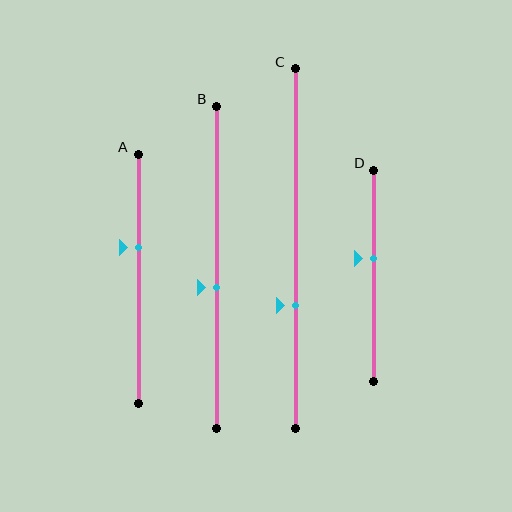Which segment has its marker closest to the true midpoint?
Segment B has its marker closest to the true midpoint.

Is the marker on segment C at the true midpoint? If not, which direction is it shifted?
No, the marker on segment C is shifted downward by about 16% of the segment length.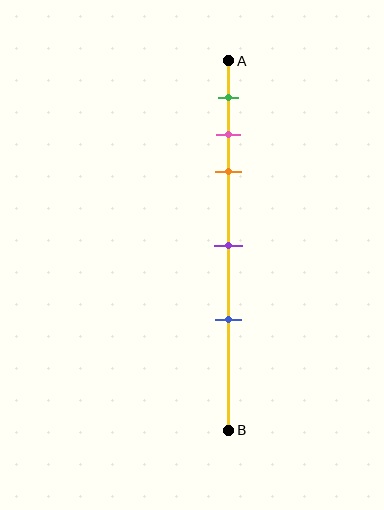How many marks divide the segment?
There are 5 marks dividing the segment.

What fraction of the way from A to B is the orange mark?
The orange mark is approximately 30% (0.3) of the way from A to B.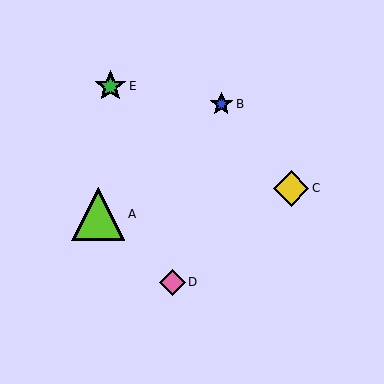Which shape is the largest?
The lime triangle (labeled A) is the largest.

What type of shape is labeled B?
Shape B is a blue star.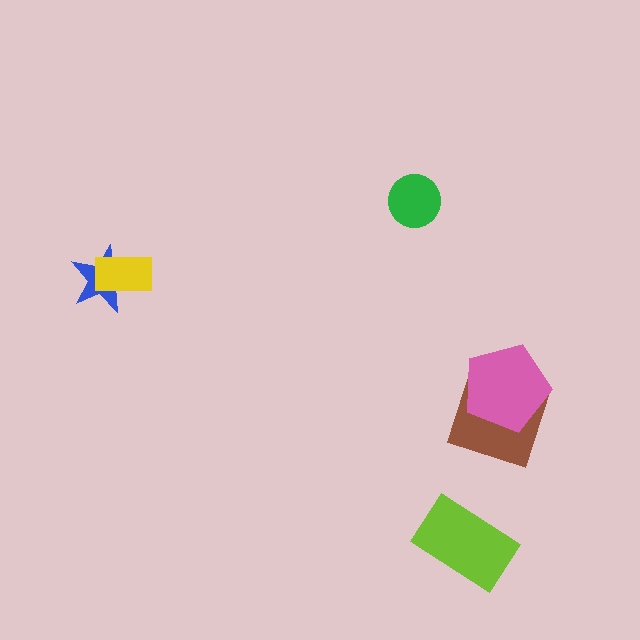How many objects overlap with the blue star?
1 object overlaps with the blue star.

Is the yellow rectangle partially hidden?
No, no other shape covers it.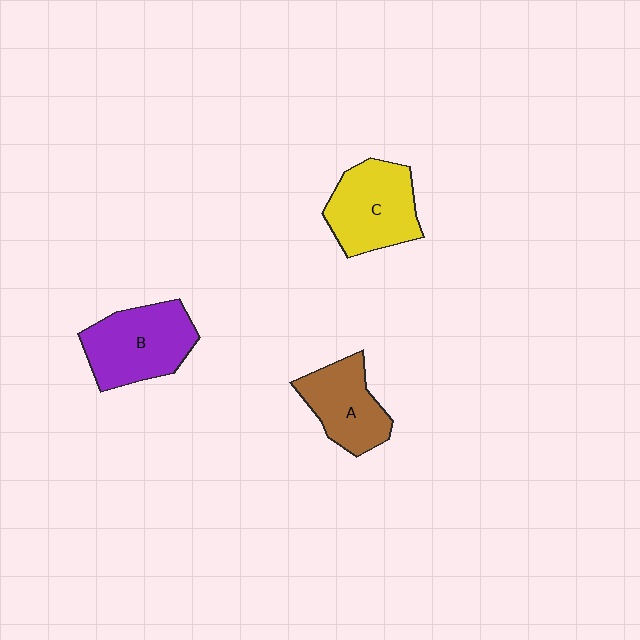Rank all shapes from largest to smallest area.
From largest to smallest: B (purple), C (yellow), A (brown).